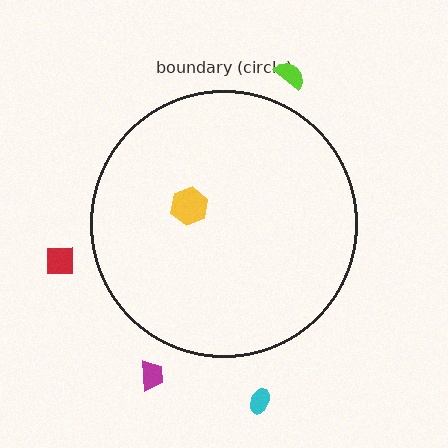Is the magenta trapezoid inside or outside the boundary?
Outside.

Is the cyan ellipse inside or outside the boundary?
Outside.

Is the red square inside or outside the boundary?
Outside.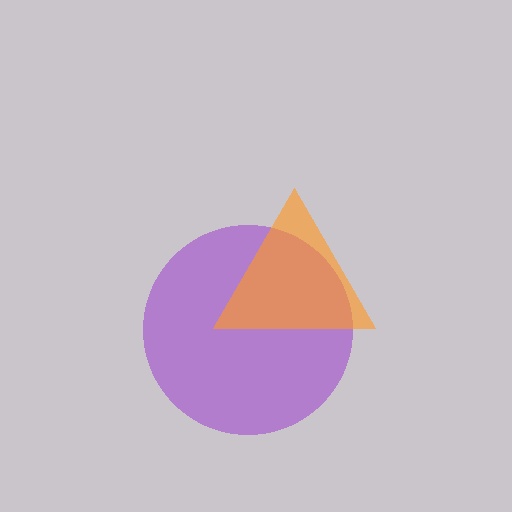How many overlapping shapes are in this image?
There are 2 overlapping shapes in the image.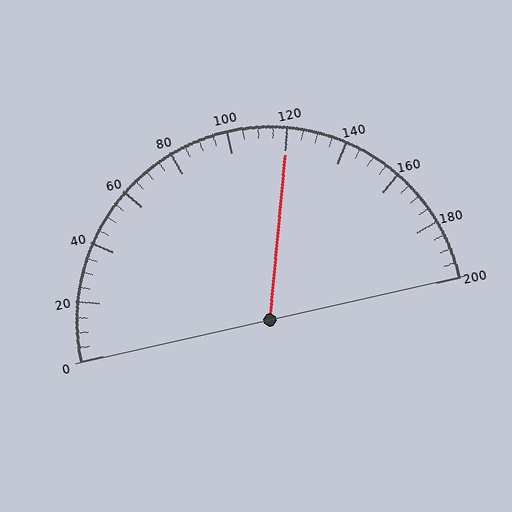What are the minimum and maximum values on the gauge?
The gauge ranges from 0 to 200.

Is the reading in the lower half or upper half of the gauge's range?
The reading is in the upper half of the range (0 to 200).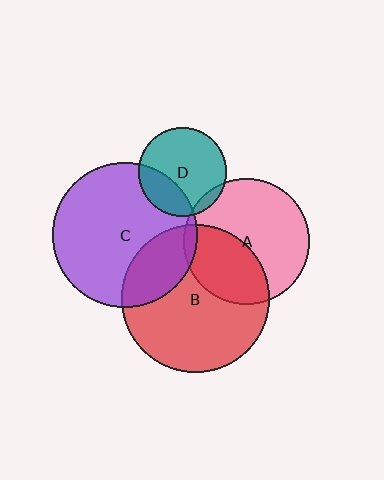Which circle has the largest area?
Circle B (red).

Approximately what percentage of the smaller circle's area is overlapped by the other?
Approximately 5%.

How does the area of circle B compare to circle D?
Approximately 2.8 times.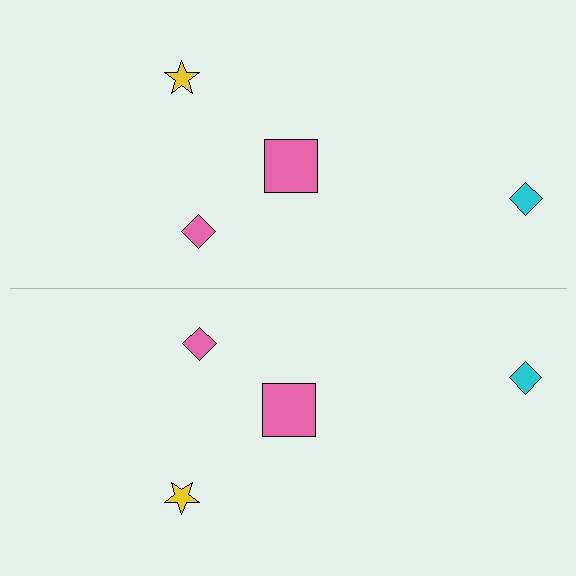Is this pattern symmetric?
Yes, this pattern has bilateral (reflection) symmetry.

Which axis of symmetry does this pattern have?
The pattern has a horizontal axis of symmetry running through the center of the image.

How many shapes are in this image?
There are 8 shapes in this image.